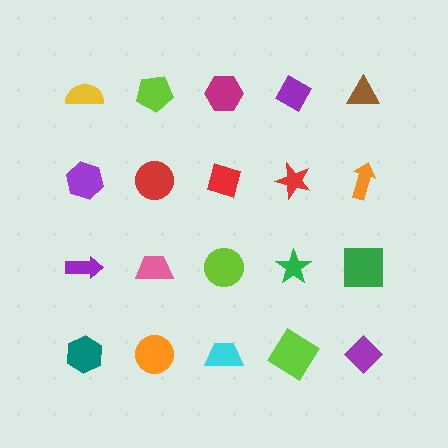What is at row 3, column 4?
A green star.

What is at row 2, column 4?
A red star.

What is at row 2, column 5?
An orange arrow.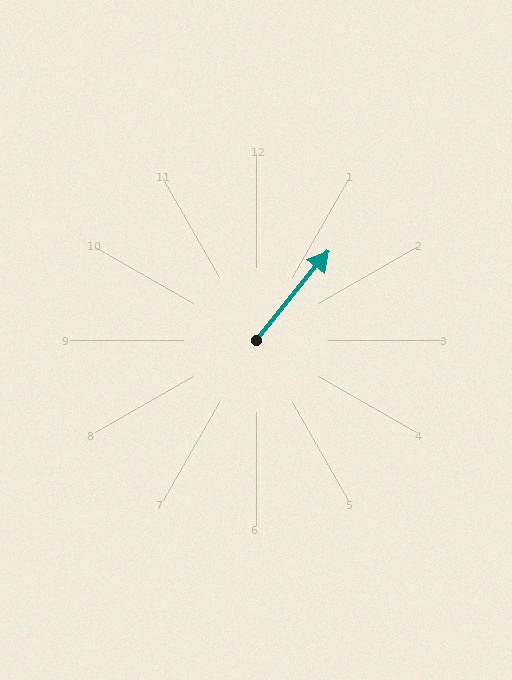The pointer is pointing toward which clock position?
Roughly 1 o'clock.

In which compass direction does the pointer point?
Northeast.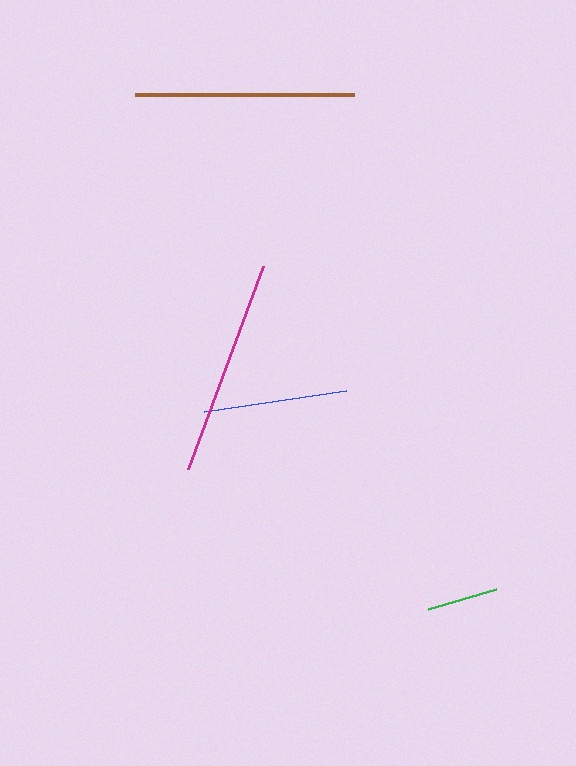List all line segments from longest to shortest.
From longest to shortest: brown, magenta, blue, green.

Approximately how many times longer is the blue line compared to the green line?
The blue line is approximately 2.0 times the length of the green line.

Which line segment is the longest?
The brown line is the longest at approximately 219 pixels.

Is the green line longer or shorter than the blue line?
The blue line is longer than the green line.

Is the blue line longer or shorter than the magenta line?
The magenta line is longer than the blue line.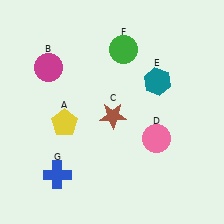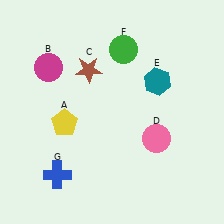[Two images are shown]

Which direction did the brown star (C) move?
The brown star (C) moved up.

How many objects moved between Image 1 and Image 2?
1 object moved between the two images.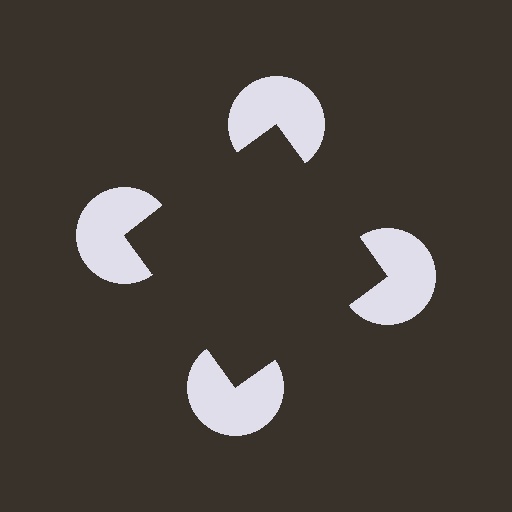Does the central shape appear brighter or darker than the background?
It typically appears slightly darker than the background, even though no actual brightness change is drawn.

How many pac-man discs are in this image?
There are 4 — one at each vertex of the illusory square.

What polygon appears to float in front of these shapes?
An illusory square — its edges are inferred from the aligned wedge cuts in the pac-man discs, not physically drawn.